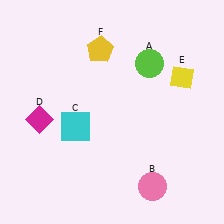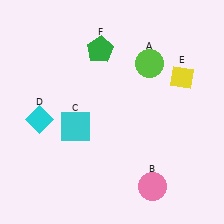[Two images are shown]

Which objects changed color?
D changed from magenta to cyan. F changed from yellow to green.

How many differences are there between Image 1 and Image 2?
There are 2 differences between the two images.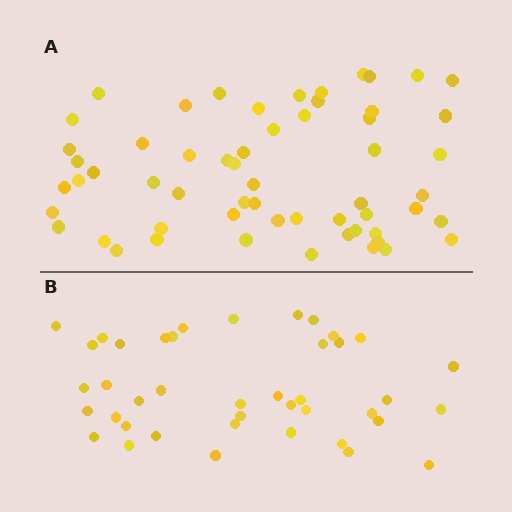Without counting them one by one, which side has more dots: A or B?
Region A (the top region) has more dots.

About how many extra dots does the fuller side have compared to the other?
Region A has approximately 15 more dots than region B.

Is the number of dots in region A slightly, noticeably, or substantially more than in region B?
Region A has noticeably more, but not dramatically so. The ratio is roughly 1.4 to 1.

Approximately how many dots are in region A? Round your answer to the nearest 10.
About 60 dots. (The exact count is 58, which rounds to 60.)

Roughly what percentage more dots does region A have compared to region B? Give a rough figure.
About 40% more.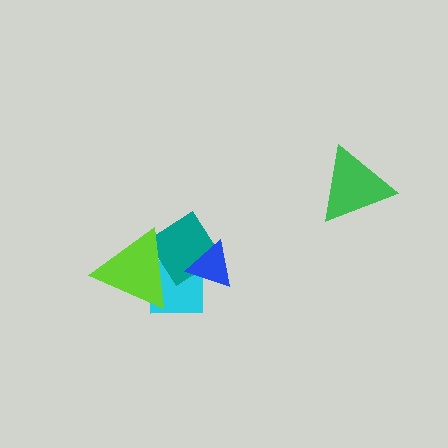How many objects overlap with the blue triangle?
2 objects overlap with the blue triangle.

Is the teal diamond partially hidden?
Yes, it is partially covered by another shape.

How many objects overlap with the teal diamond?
3 objects overlap with the teal diamond.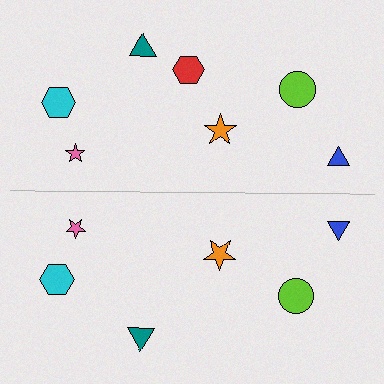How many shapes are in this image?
There are 13 shapes in this image.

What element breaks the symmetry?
A red hexagon is missing from the bottom side.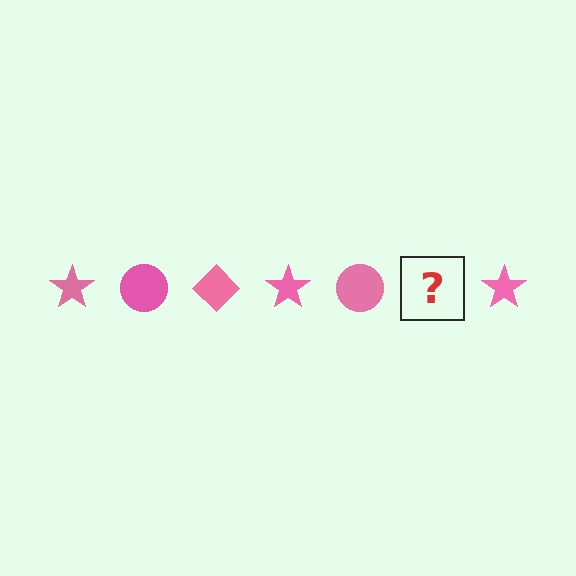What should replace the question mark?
The question mark should be replaced with a pink diamond.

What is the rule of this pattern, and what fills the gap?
The rule is that the pattern cycles through star, circle, diamond shapes in pink. The gap should be filled with a pink diamond.